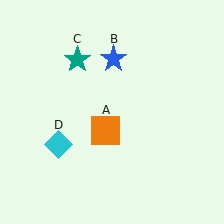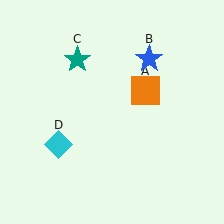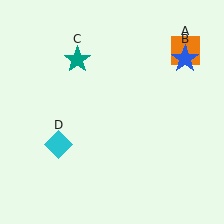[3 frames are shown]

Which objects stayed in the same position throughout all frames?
Teal star (object C) and cyan diamond (object D) remained stationary.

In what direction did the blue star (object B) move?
The blue star (object B) moved right.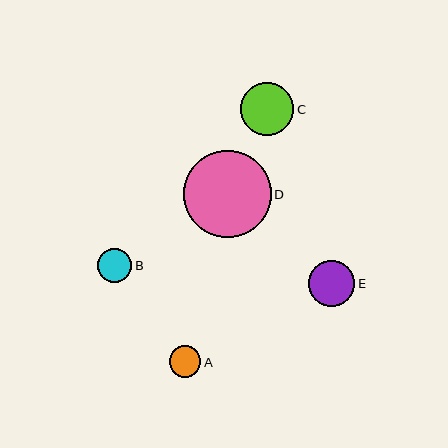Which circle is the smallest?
Circle A is the smallest with a size of approximately 32 pixels.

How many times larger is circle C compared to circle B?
Circle C is approximately 1.6 times the size of circle B.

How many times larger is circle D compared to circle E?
Circle D is approximately 1.9 times the size of circle E.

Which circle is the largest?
Circle D is the largest with a size of approximately 87 pixels.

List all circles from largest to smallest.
From largest to smallest: D, C, E, B, A.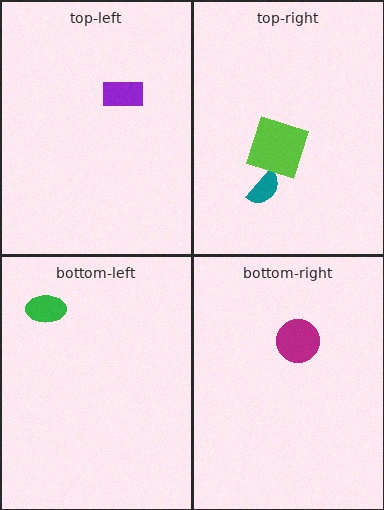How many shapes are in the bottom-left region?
1.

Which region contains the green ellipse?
The bottom-left region.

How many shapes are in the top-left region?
1.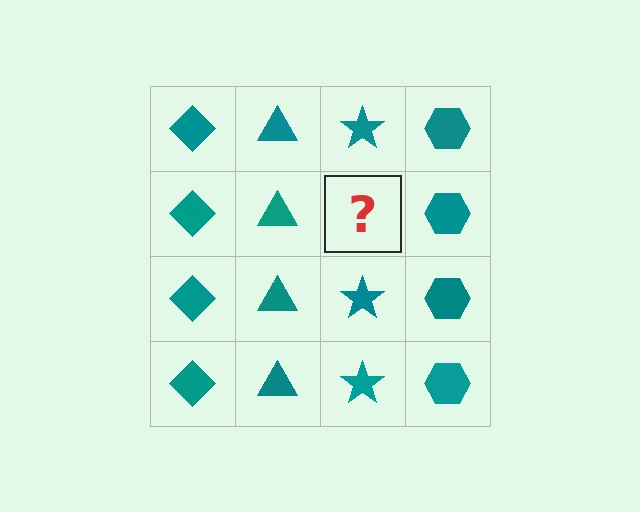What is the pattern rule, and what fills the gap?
The rule is that each column has a consistent shape. The gap should be filled with a teal star.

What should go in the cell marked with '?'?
The missing cell should contain a teal star.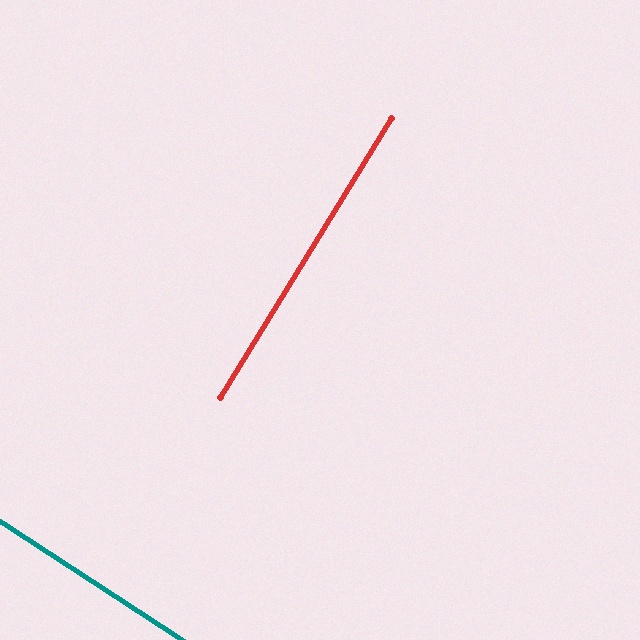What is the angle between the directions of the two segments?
Approximately 88 degrees.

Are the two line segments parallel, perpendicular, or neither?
Perpendicular — they meet at approximately 88°.